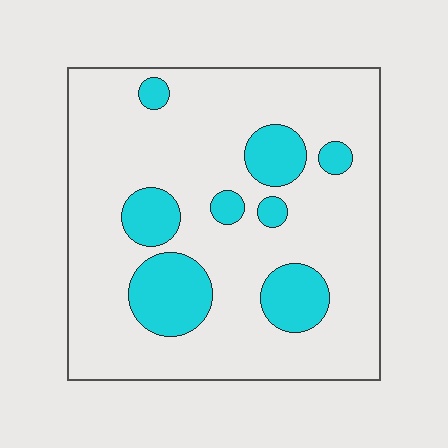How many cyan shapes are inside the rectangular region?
8.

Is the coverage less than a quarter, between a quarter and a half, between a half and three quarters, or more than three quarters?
Less than a quarter.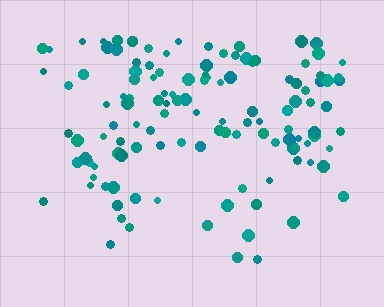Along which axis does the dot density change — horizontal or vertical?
Vertical.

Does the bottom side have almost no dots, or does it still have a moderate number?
Still a moderate number, just noticeably fewer than the top.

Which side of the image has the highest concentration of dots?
The top.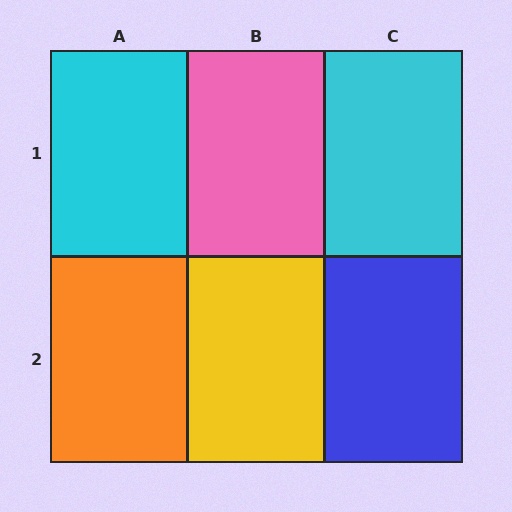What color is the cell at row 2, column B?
Yellow.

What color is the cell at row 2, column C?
Blue.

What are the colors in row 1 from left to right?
Cyan, pink, cyan.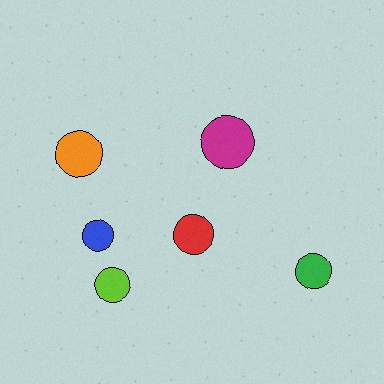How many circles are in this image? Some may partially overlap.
There are 6 circles.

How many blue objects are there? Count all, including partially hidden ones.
There is 1 blue object.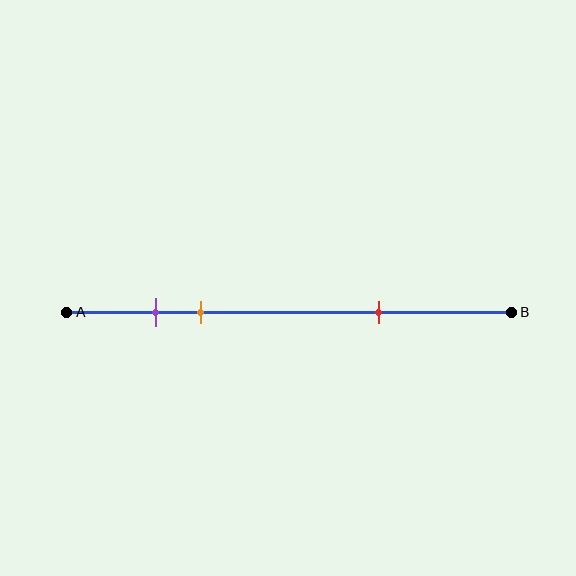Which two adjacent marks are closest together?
The purple and orange marks are the closest adjacent pair.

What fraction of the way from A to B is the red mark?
The red mark is approximately 70% (0.7) of the way from A to B.